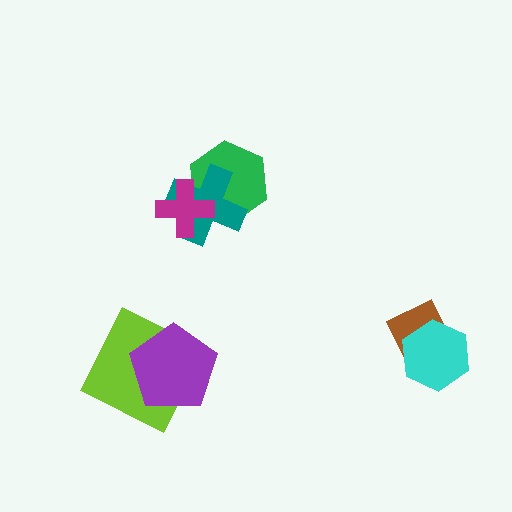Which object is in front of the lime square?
The purple pentagon is in front of the lime square.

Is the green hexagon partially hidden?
Yes, it is partially covered by another shape.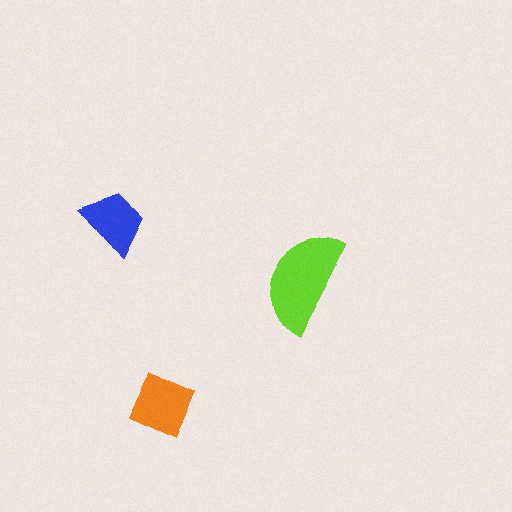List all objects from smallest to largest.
The blue trapezoid, the orange square, the lime semicircle.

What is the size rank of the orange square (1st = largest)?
2nd.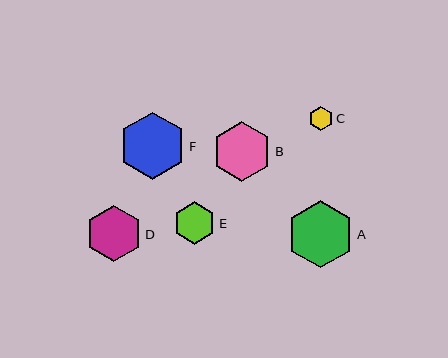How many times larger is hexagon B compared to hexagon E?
Hexagon B is approximately 1.4 times the size of hexagon E.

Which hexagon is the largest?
Hexagon F is the largest with a size of approximately 67 pixels.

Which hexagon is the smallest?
Hexagon C is the smallest with a size of approximately 24 pixels.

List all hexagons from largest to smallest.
From largest to smallest: F, A, B, D, E, C.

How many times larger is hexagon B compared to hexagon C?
Hexagon B is approximately 2.5 times the size of hexagon C.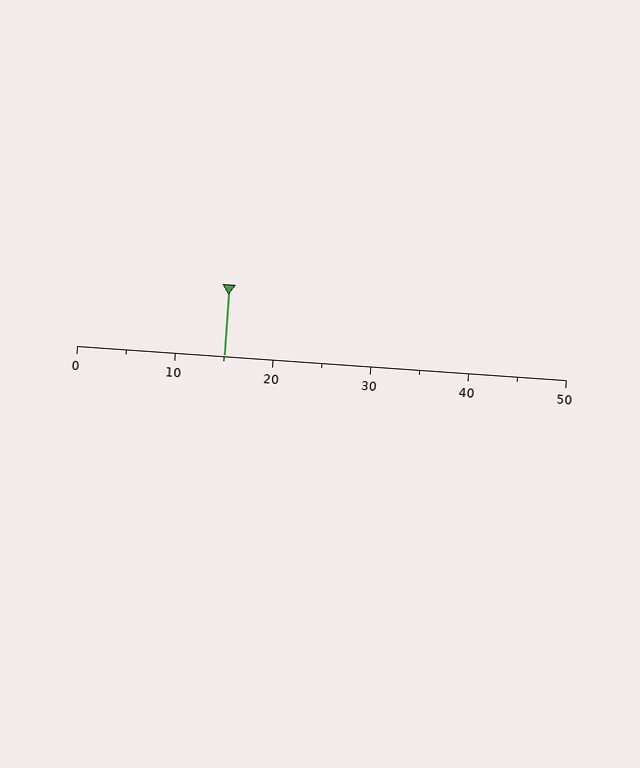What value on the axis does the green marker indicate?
The marker indicates approximately 15.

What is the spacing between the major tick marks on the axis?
The major ticks are spaced 10 apart.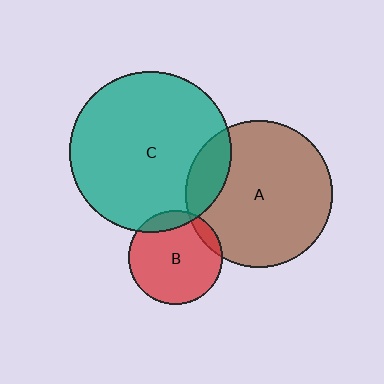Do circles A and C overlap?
Yes.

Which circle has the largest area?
Circle C (teal).